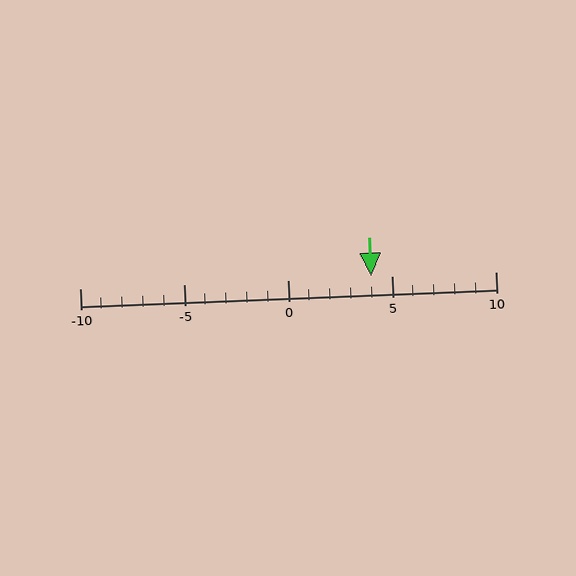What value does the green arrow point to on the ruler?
The green arrow points to approximately 4.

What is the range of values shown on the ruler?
The ruler shows values from -10 to 10.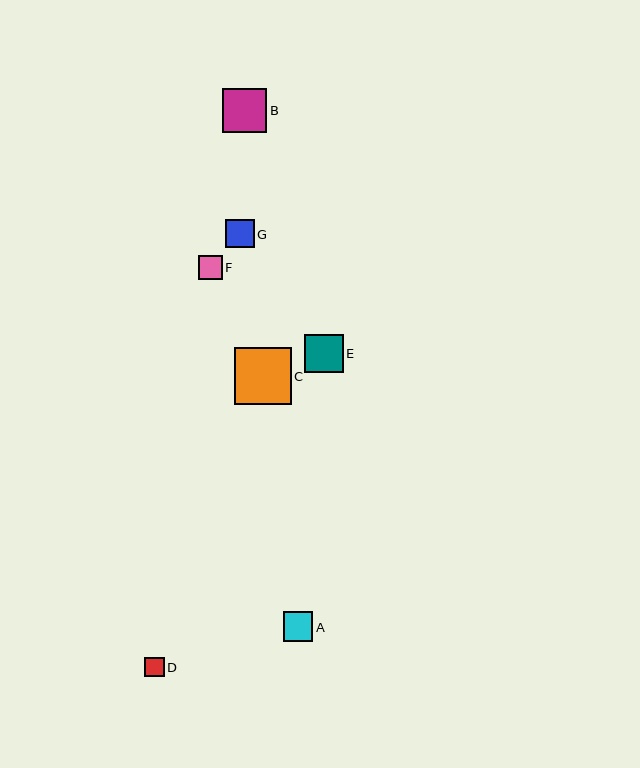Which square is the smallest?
Square D is the smallest with a size of approximately 20 pixels.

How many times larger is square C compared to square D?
Square C is approximately 2.9 times the size of square D.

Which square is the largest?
Square C is the largest with a size of approximately 57 pixels.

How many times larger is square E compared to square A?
Square E is approximately 1.3 times the size of square A.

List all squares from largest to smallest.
From largest to smallest: C, B, E, A, G, F, D.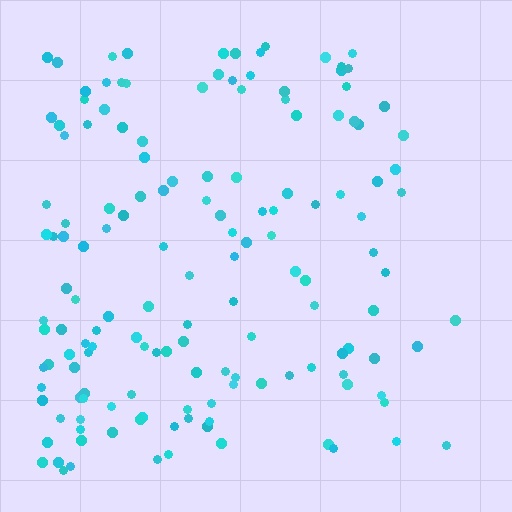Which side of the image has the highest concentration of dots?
The left.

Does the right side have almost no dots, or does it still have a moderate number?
Still a moderate number, just noticeably fewer than the left.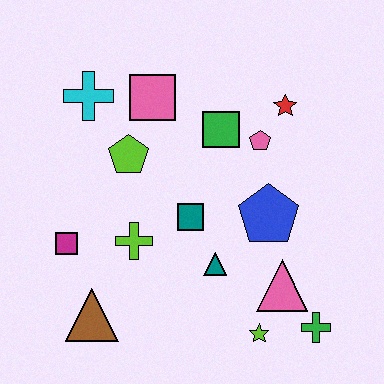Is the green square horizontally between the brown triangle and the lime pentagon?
No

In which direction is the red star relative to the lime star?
The red star is above the lime star.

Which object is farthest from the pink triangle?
The cyan cross is farthest from the pink triangle.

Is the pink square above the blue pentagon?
Yes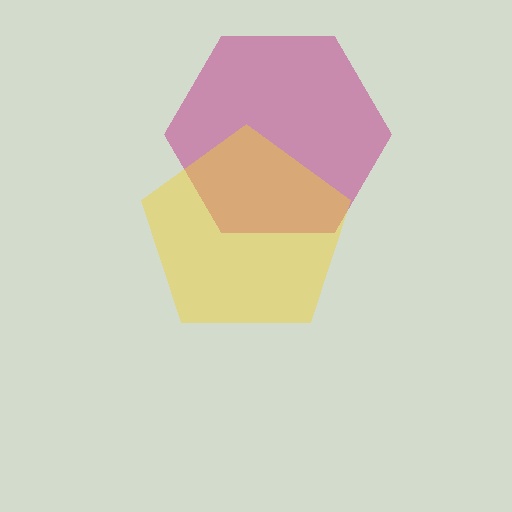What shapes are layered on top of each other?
The layered shapes are: a magenta hexagon, a yellow pentagon.